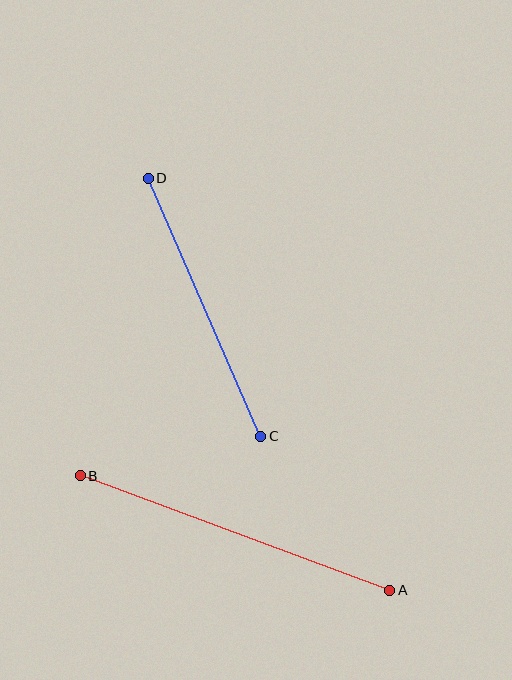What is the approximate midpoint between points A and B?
The midpoint is at approximately (235, 533) pixels.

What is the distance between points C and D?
The distance is approximately 282 pixels.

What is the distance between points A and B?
The distance is approximately 330 pixels.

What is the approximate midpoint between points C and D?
The midpoint is at approximately (204, 307) pixels.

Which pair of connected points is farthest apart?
Points A and B are farthest apart.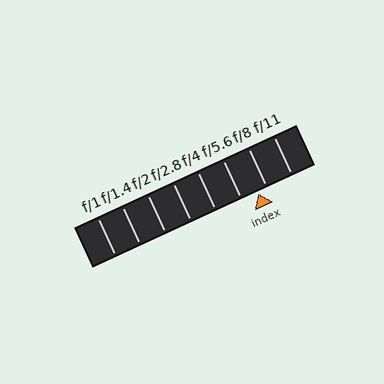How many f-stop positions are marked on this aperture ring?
There are 8 f-stop positions marked.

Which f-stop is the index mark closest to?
The index mark is closest to f/8.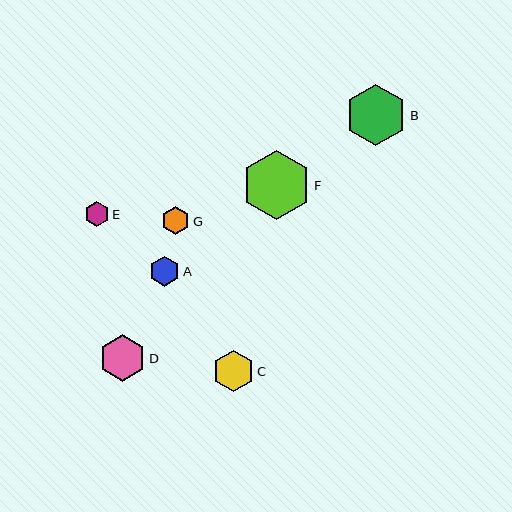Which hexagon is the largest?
Hexagon F is the largest with a size of approximately 69 pixels.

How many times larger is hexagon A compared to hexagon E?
Hexagon A is approximately 1.2 times the size of hexagon E.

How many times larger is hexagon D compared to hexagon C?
Hexagon D is approximately 1.1 times the size of hexagon C.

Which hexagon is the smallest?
Hexagon E is the smallest with a size of approximately 24 pixels.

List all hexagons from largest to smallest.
From largest to smallest: F, B, D, C, A, G, E.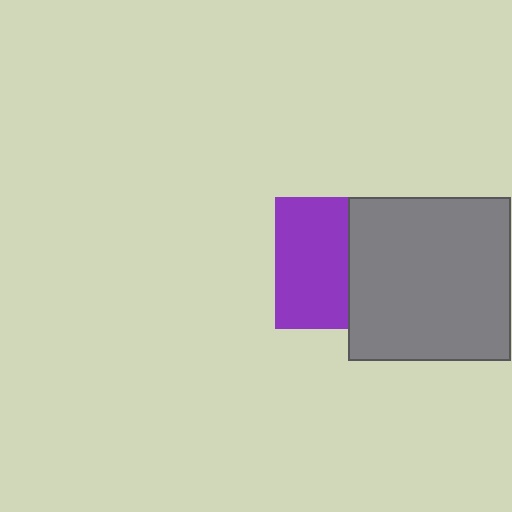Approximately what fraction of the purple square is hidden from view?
Roughly 45% of the purple square is hidden behind the gray square.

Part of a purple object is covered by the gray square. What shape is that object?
It is a square.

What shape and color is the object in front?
The object in front is a gray square.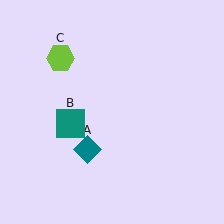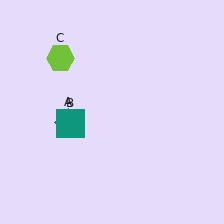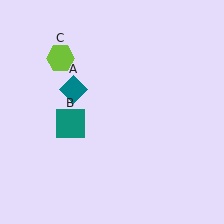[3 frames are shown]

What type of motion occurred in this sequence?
The teal diamond (object A) rotated clockwise around the center of the scene.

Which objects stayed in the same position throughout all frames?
Teal square (object B) and lime hexagon (object C) remained stationary.